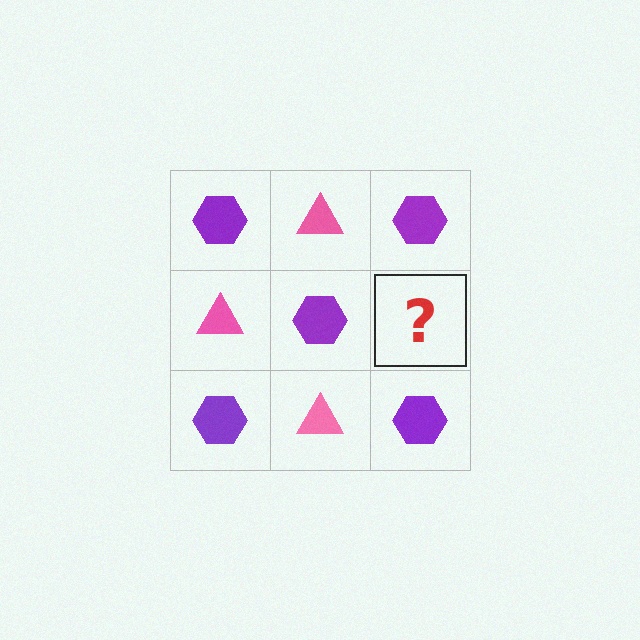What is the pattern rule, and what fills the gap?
The rule is that it alternates purple hexagon and pink triangle in a checkerboard pattern. The gap should be filled with a pink triangle.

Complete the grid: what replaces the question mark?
The question mark should be replaced with a pink triangle.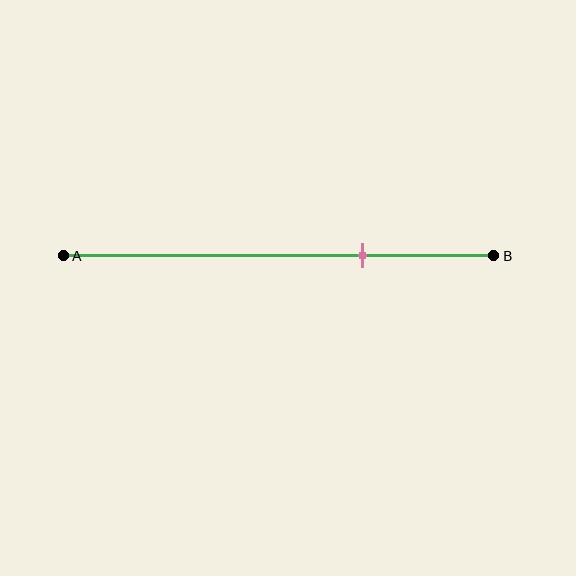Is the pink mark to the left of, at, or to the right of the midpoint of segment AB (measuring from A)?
The pink mark is to the right of the midpoint of segment AB.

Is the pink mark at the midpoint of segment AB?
No, the mark is at about 70% from A, not at the 50% midpoint.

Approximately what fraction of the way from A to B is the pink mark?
The pink mark is approximately 70% of the way from A to B.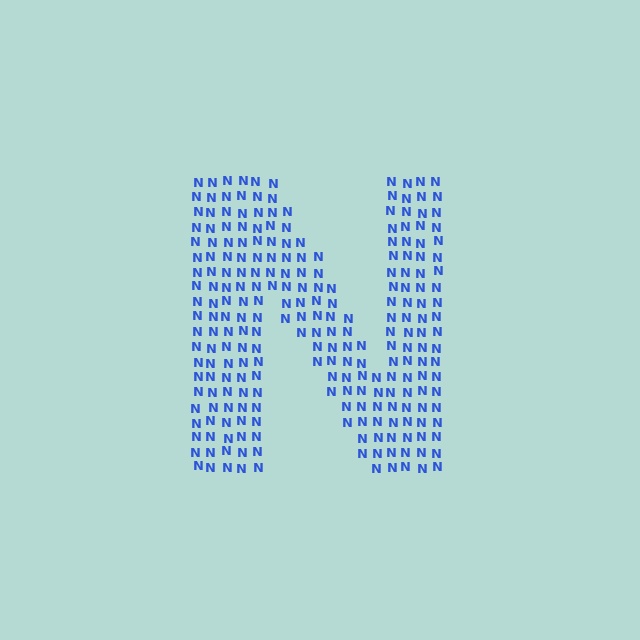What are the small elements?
The small elements are letter N's.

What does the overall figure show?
The overall figure shows the letter N.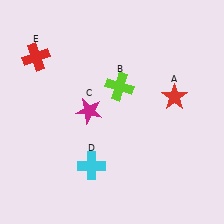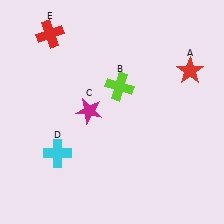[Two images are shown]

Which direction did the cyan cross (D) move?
The cyan cross (D) moved left.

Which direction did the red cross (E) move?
The red cross (E) moved up.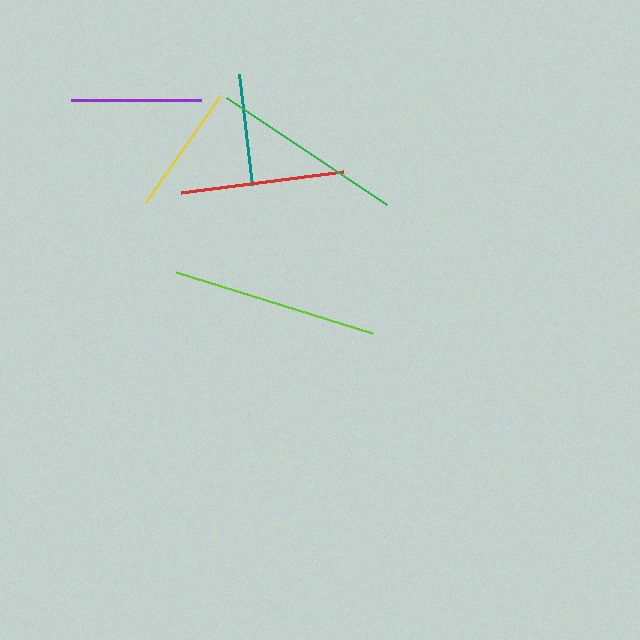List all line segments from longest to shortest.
From longest to shortest: lime, green, red, purple, yellow, teal.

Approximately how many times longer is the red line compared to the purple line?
The red line is approximately 1.3 times the length of the purple line.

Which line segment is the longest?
The lime line is the longest at approximately 205 pixels.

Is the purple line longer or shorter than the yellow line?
The purple line is longer than the yellow line.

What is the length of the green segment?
The green segment is approximately 192 pixels long.